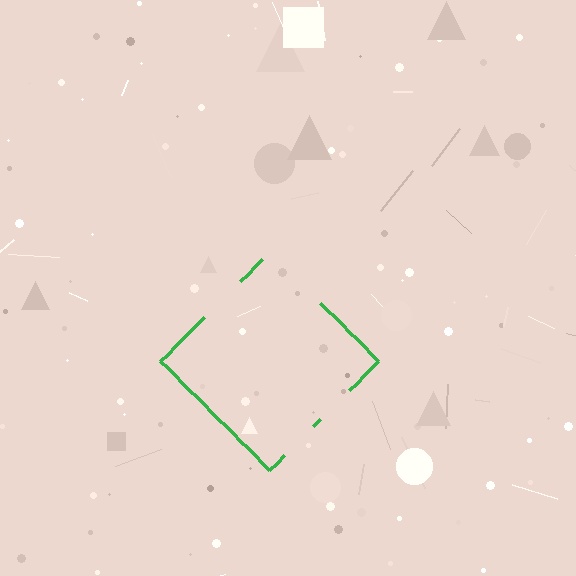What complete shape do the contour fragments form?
The contour fragments form a diamond.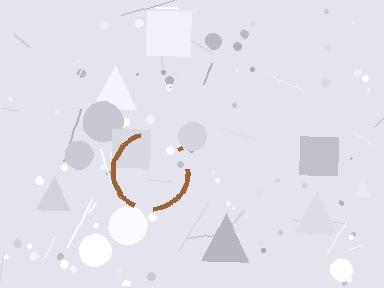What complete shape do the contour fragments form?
The contour fragments form a circle.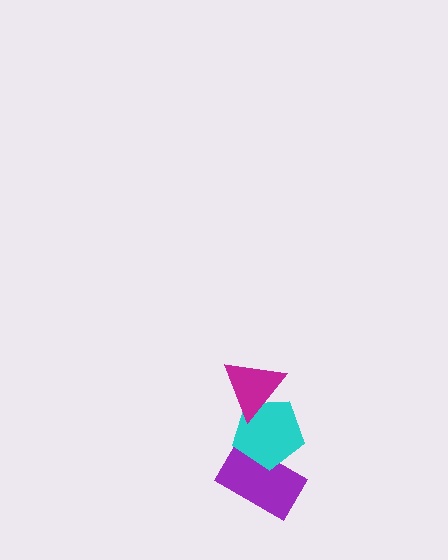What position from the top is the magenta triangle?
The magenta triangle is 1st from the top.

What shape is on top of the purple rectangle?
The cyan pentagon is on top of the purple rectangle.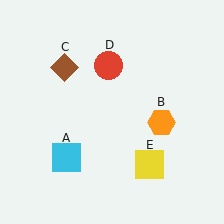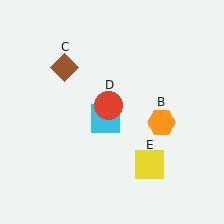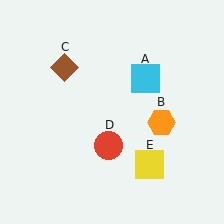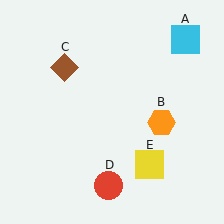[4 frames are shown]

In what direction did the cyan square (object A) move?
The cyan square (object A) moved up and to the right.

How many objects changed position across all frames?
2 objects changed position: cyan square (object A), red circle (object D).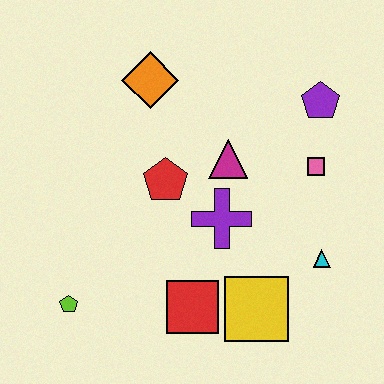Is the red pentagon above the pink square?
No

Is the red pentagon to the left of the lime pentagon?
No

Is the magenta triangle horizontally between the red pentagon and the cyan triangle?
Yes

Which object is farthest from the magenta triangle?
The lime pentagon is farthest from the magenta triangle.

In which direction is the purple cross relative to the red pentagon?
The purple cross is to the right of the red pentagon.